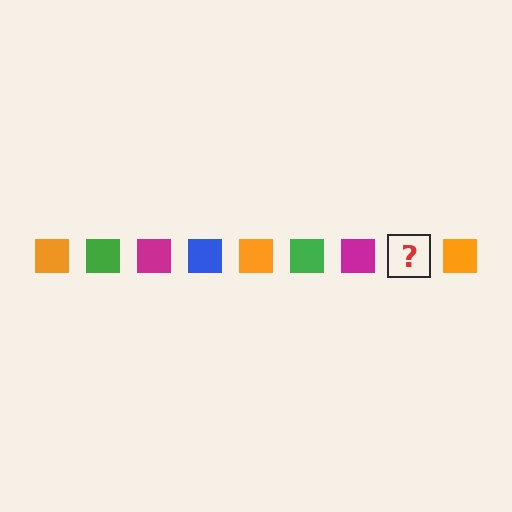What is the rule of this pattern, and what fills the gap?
The rule is that the pattern cycles through orange, green, magenta, blue squares. The gap should be filled with a blue square.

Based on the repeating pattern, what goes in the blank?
The blank should be a blue square.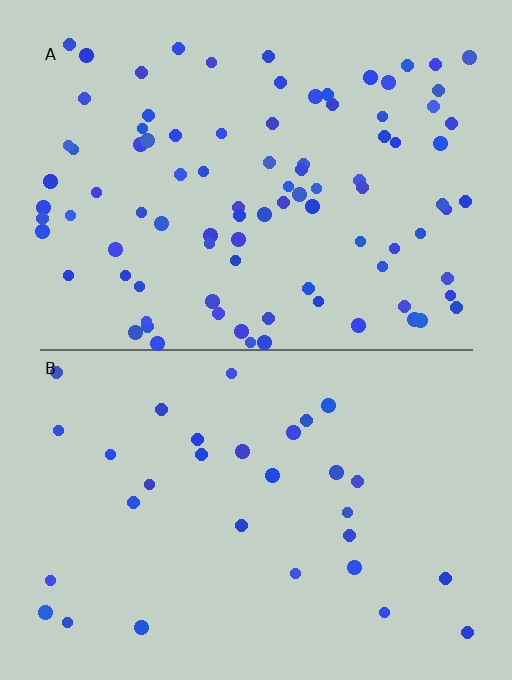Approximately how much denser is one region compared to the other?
Approximately 3.0× — region A over region B.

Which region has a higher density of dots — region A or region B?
A (the top).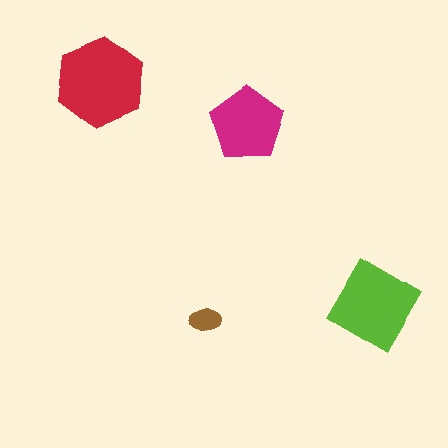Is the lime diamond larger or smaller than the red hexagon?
Smaller.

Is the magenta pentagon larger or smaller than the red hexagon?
Smaller.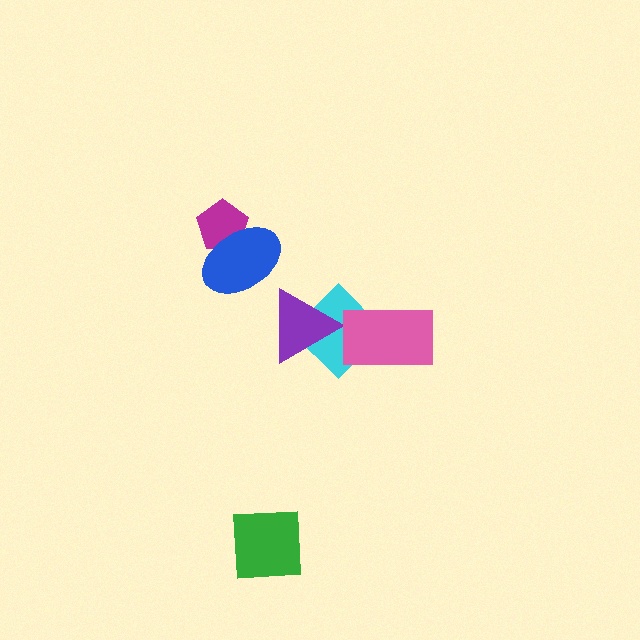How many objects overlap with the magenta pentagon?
1 object overlaps with the magenta pentagon.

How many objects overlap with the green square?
0 objects overlap with the green square.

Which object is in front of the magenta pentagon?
The blue ellipse is in front of the magenta pentagon.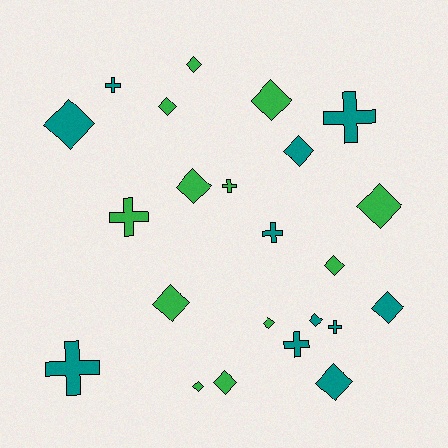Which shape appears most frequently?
Diamond, with 15 objects.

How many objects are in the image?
There are 23 objects.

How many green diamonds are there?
There are 10 green diamonds.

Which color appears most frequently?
Green, with 12 objects.